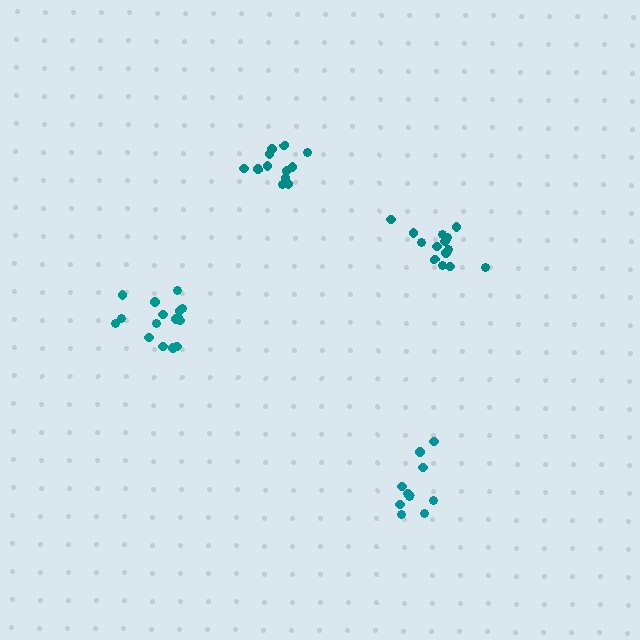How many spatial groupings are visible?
There are 4 spatial groupings.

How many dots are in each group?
Group 1: 12 dots, Group 2: 10 dots, Group 3: 14 dots, Group 4: 16 dots (52 total).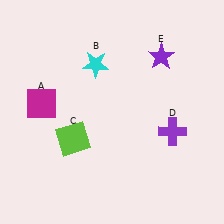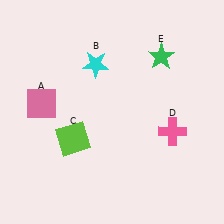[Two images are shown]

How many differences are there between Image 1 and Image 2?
There are 3 differences between the two images.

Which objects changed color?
A changed from magenta to pink. D changed from purple to pink. E changed from purple to green.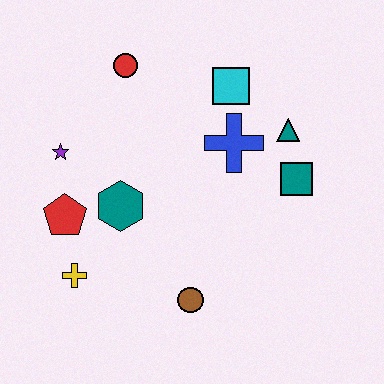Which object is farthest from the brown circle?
The red circle is farthest from the brown circle.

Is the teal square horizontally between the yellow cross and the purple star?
No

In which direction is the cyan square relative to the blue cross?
The cyan square is above the blue cross.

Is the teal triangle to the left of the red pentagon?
No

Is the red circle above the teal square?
Yes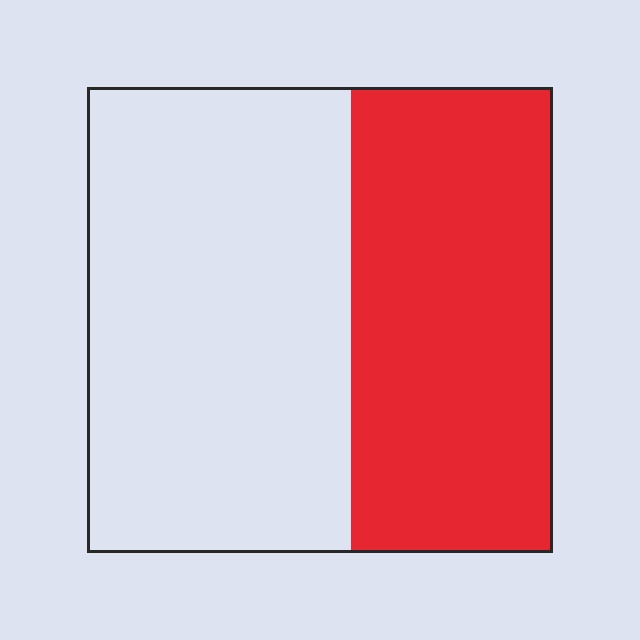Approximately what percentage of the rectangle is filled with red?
Approximately 45%.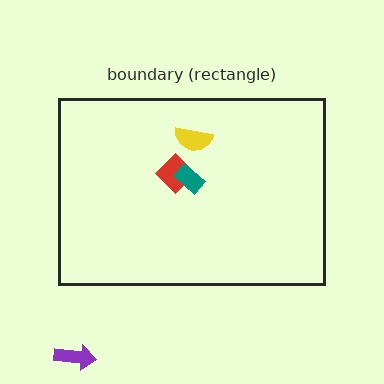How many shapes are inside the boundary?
3 inside, 1 outside.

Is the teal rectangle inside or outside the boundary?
Inside.